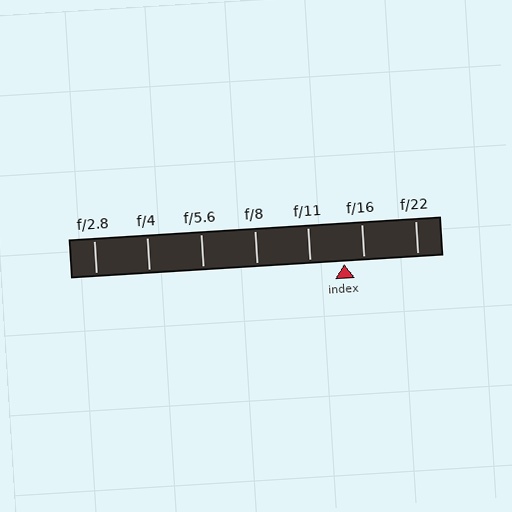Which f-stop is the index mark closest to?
The index mark is closest to f/16.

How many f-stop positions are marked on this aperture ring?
There are 7 f-stop positions marked.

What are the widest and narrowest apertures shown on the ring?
The widest aperture shown is f/2.8 and the narrowest is f/22.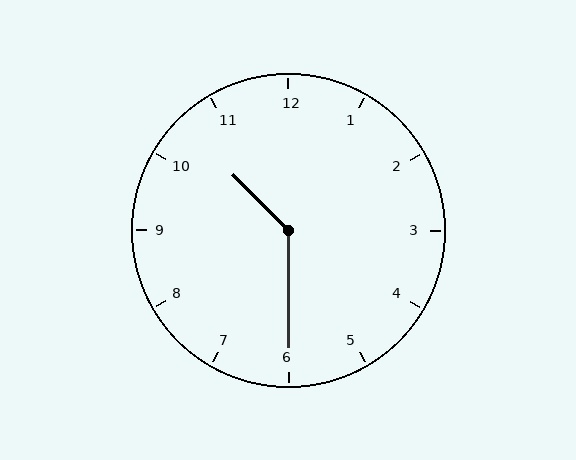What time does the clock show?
10:30.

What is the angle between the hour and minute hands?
Approximately 135 degrees.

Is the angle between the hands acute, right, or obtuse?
It is obtuse.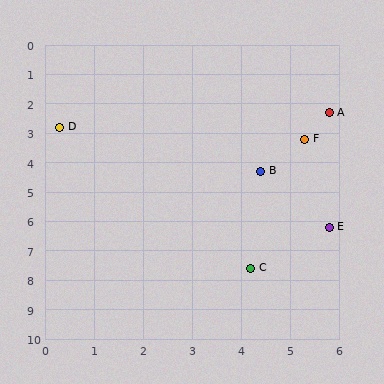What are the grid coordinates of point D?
Point D is at approximately (0.3, 2.8).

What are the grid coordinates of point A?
Point A is at approximately (5.8, 2.3).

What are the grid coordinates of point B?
Point B is at approximately (4.4, 4.3).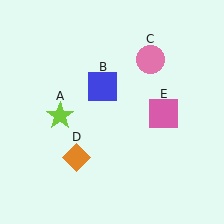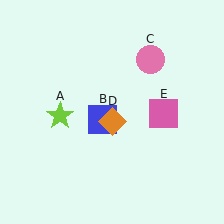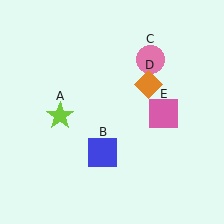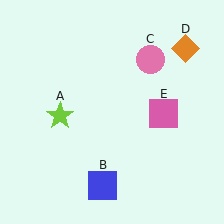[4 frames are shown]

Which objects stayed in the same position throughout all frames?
Lime star (object A) and pink circle (object C) and pink square (object E) remained stationary.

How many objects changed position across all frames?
2 objects changed position: blue square (object B), orange diamond (object D).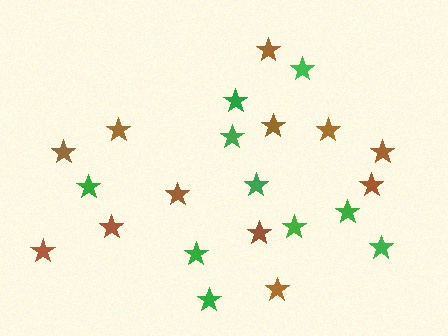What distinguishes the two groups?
There are 2 groups: one group of brown stars (12) and one group of green stars (10).